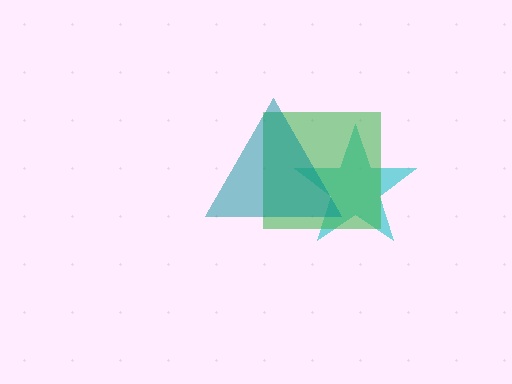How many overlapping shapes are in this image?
There are 3 overlapping shapes in the image.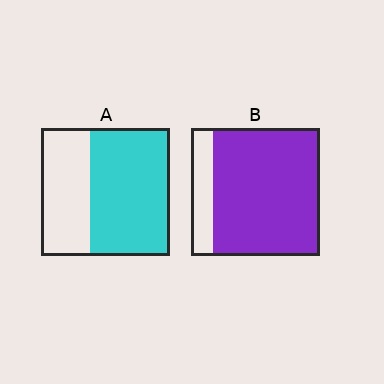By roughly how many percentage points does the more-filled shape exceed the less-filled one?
By roughly 20 percentage points (B over A).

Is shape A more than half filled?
Yes.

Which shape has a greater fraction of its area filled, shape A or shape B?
Shape B.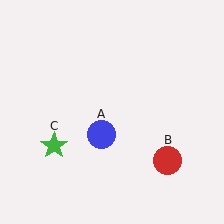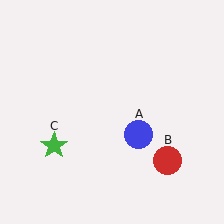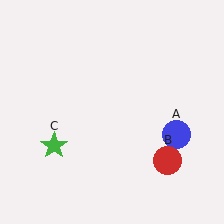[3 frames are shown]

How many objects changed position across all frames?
1 object changed position: blue circle (object A).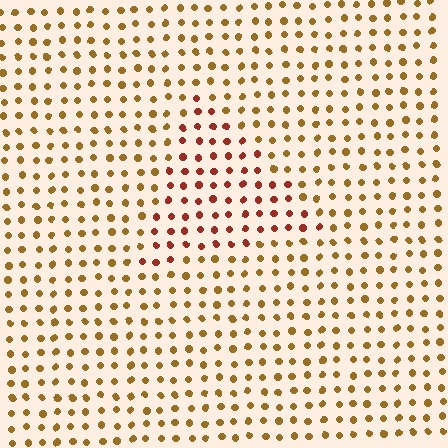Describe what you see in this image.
The image is filled with small brown elements in a uniform arrangement. A triangle-shaped region is visible where the elements are tinted to a slightly different hue, forming a subtle color boundary.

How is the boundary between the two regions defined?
The boundary is defined purely by a slight shift in hue (about 35 degrees). Spacing, size, and orientation are identical on both sides.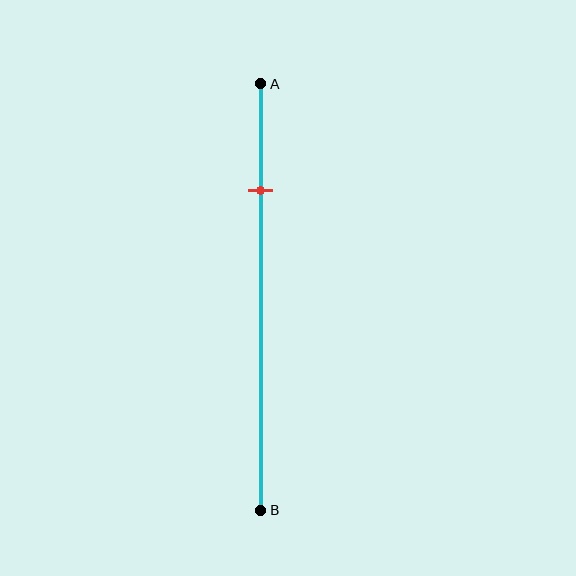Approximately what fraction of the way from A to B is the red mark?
The red mark is approximately 25% of the way from A to B.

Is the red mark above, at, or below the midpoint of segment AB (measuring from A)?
The red mark is above the midpoint of segment AB.